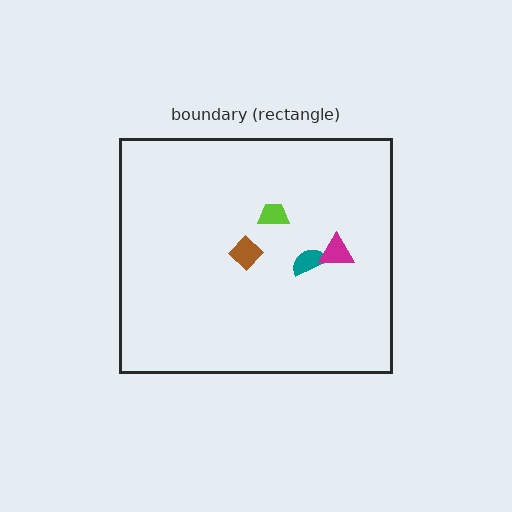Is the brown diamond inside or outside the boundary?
Inside.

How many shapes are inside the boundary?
4 inside, 0 outside.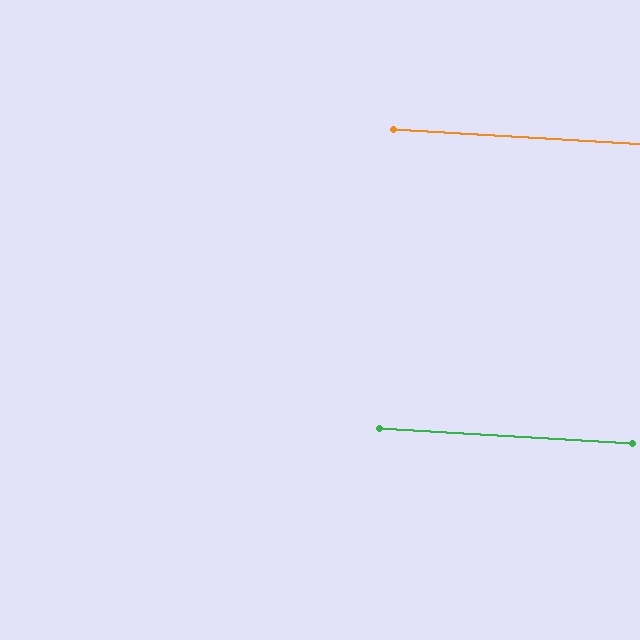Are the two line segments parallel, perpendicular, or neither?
Parallel — their directions differ by only 0.0°.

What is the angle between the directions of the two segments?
Approximately 0 degrees.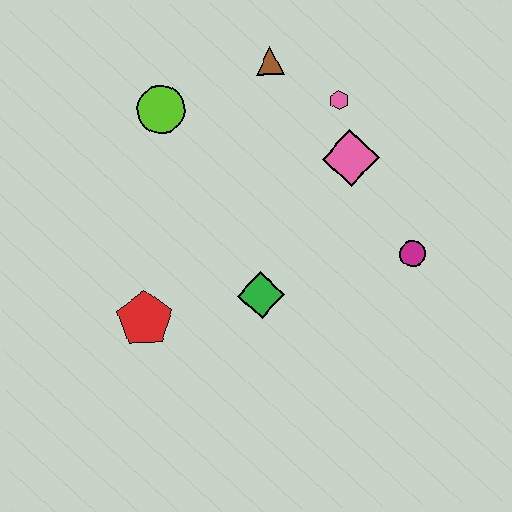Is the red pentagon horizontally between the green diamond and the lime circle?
No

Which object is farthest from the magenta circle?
The lime circle is farthest from the magenta circle.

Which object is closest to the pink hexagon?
The pink diamond is closest to the pink hexagon.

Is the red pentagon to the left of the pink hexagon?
Yes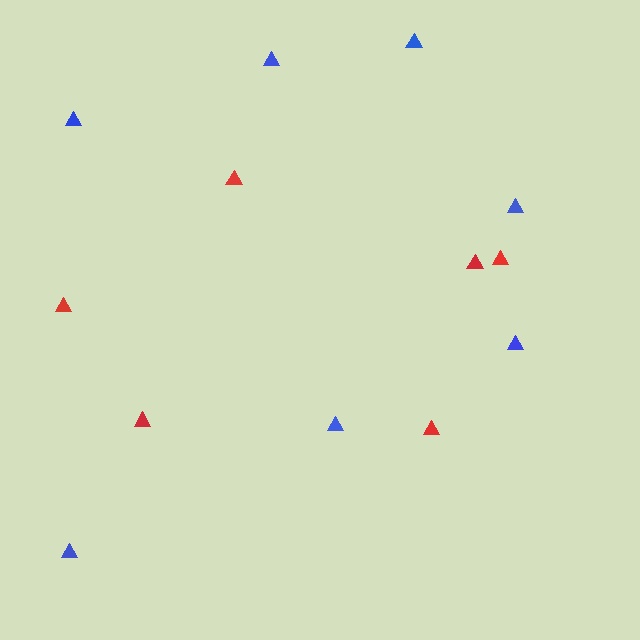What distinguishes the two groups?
There are 2 groups: one group of blue triangles (7) and one group of red triangles (6).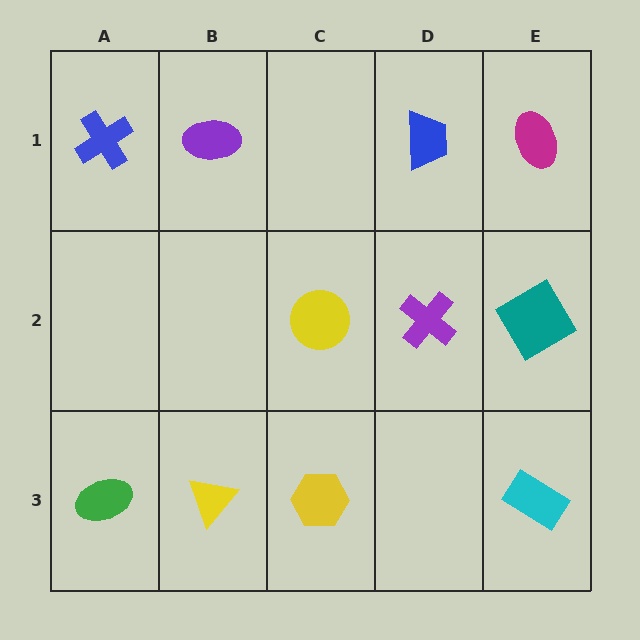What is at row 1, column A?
A blue cross.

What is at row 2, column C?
A yellow circle.